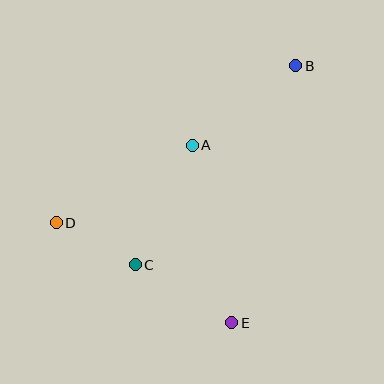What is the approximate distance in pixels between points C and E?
The distance between C and E is approximately 113 pixels.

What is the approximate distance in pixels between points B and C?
The distance between B and C is approximately 256 pixels.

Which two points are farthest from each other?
Points B and D are farthest from each other.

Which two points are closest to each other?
Points C and D are closest to each other.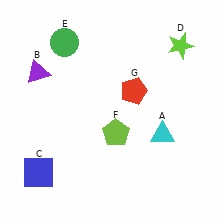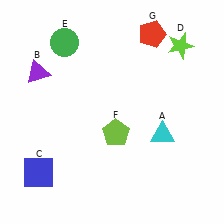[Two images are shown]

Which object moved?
The red pentagon (G) moved up.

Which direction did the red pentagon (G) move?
The red pentagon (G) moved up.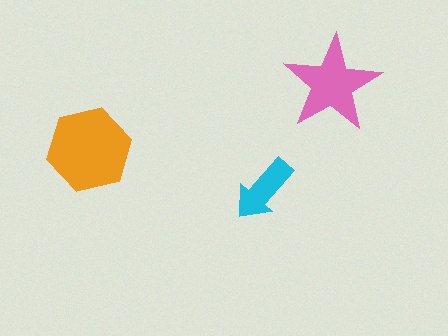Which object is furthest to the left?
The orange hexagon is leftmost.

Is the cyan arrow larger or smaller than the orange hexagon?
Smaller.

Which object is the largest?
The orange hexagon.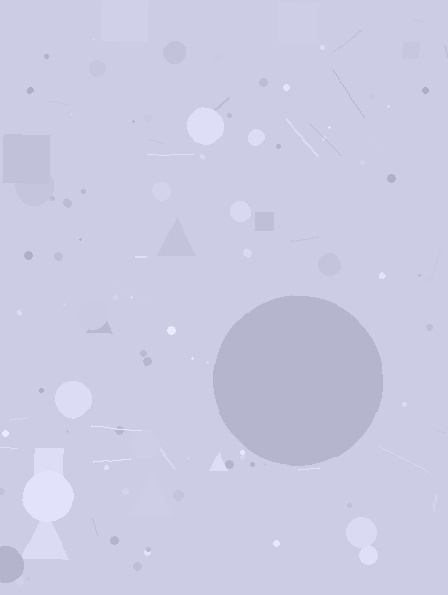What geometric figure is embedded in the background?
A circle is embedded in the background.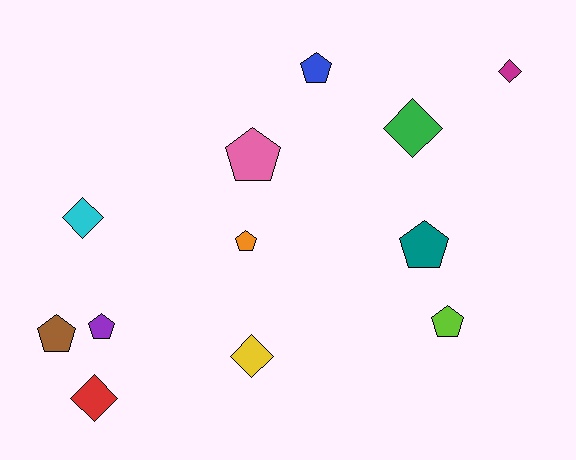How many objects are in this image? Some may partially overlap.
There are 12 objects.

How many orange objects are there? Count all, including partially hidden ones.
There is 1 orange object.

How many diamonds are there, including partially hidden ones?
There are 5 diamonds.